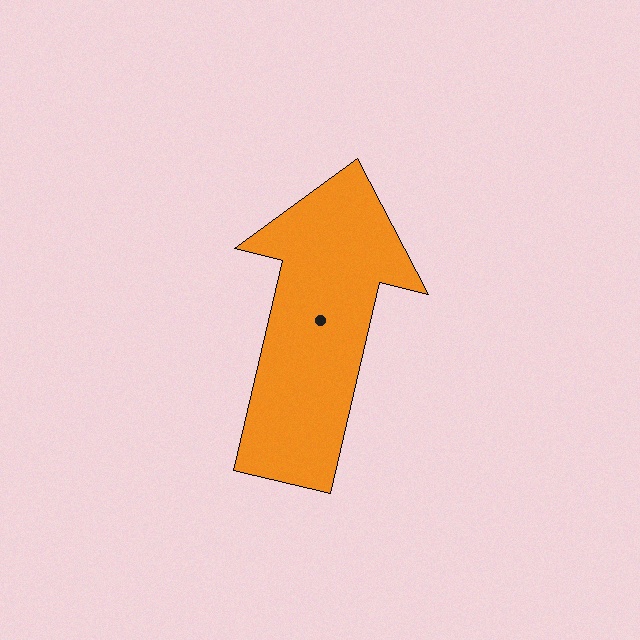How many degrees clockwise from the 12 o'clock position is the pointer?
Approximately 13 degrees.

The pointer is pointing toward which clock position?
Roughly 12 o'clock.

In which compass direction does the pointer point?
North.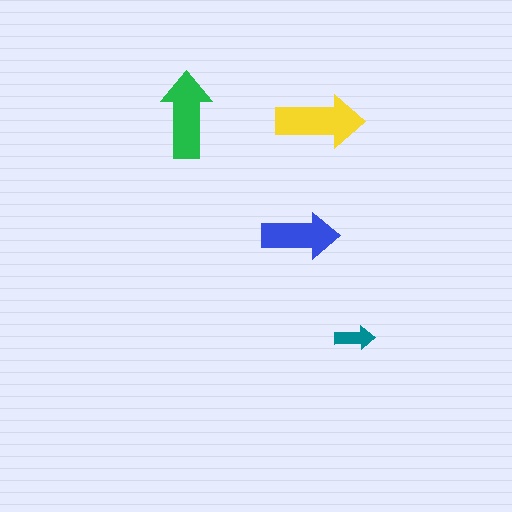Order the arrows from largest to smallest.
the yellow one, the green one, the blue one, the teal one.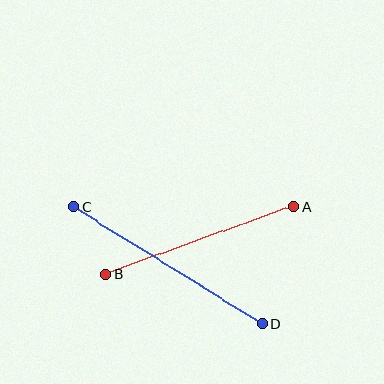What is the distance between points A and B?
The distance is approximately 200 pixels.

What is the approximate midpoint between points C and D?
The midpoint is at approximately (168, 265) pixels.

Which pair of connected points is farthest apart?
Points C and D are farthest apart.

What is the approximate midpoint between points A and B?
The midpoint is at approximately (199, 240) pixels.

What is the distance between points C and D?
The distance is approximately 222 pixels.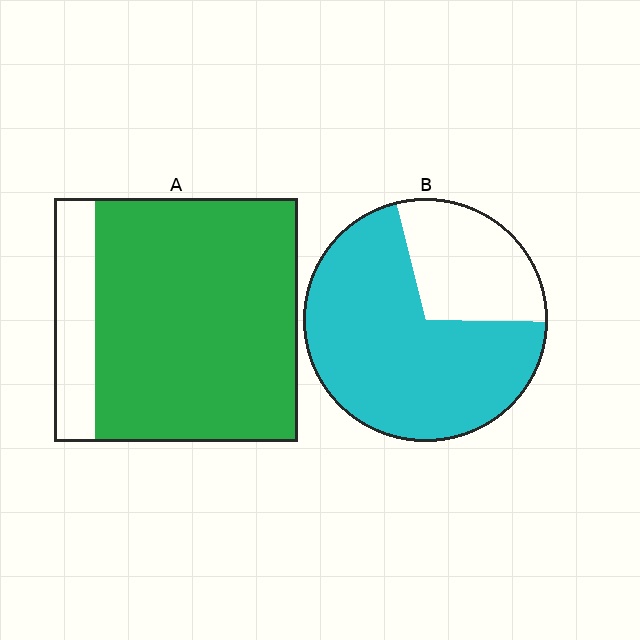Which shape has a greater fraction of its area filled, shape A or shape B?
Shape A.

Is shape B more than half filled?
Yes.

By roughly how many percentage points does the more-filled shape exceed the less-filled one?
By roughly 10 percentage points (A over B).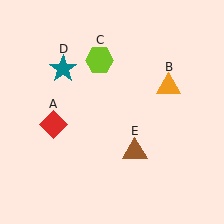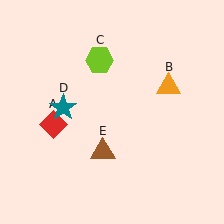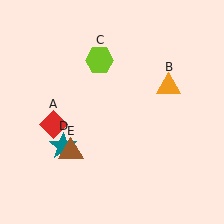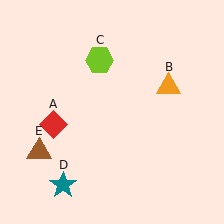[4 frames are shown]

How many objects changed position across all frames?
2 objects changed position: teal star (object D), brown triangle (object E).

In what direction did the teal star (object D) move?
The teal star (object D) moved down.